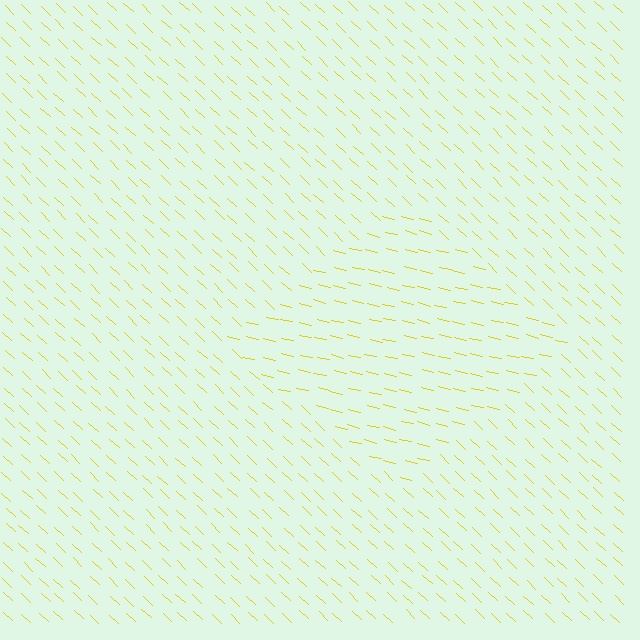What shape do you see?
I see a diamond.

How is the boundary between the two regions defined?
The boundary is defined purely by a change in line orientation (approximately 30 degrees difference). All lines are the same color and thickness.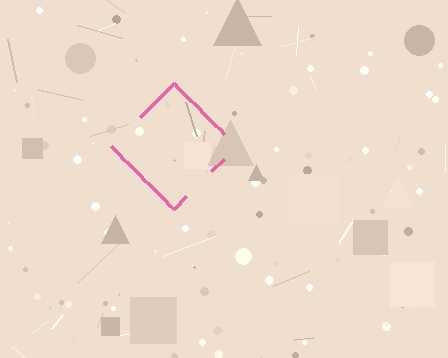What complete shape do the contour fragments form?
The contour fragments form a diamond.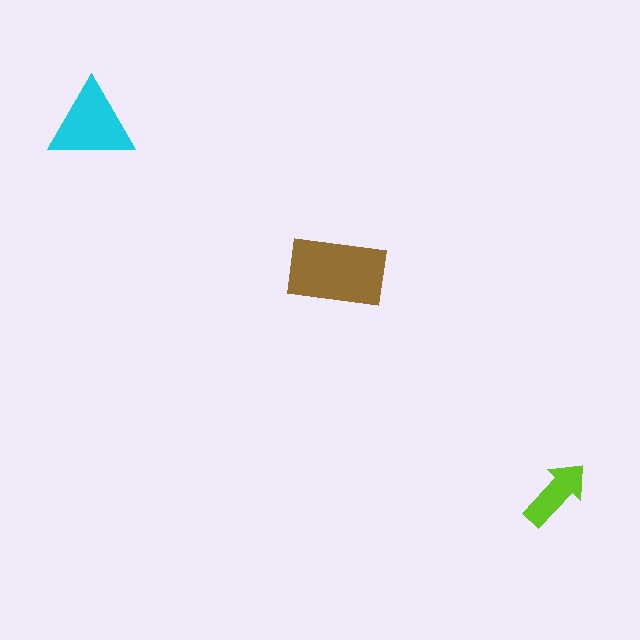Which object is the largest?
The brown rectangle.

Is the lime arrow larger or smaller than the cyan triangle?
Smaller.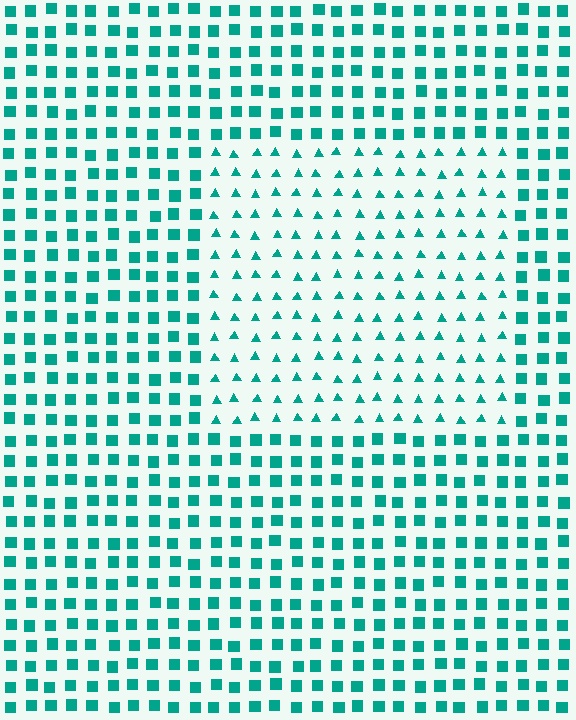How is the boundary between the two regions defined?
The boundary is defined by a change in element shape: triangles inside vs. squares outside. All elements share the same color and spacing.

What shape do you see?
I see a rectangle.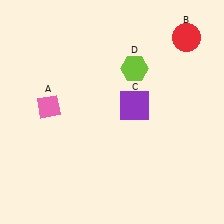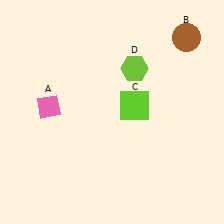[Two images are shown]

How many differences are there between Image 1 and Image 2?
There are 2 differences between the two images.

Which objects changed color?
B changed from red to brown. C changed from purple to lime.